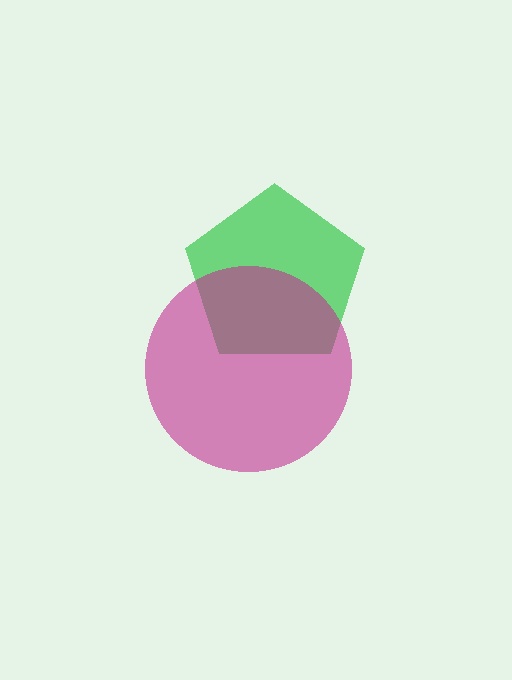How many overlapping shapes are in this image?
There are 2 overlapping shapes in the image.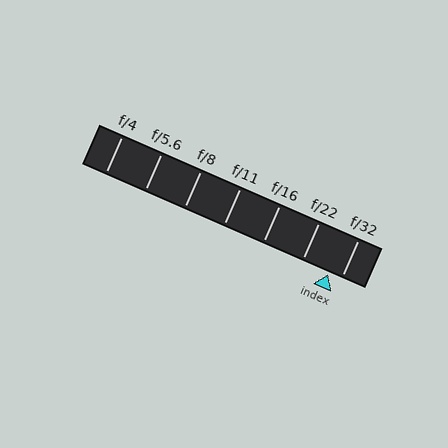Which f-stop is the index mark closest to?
The index mark is closest to f/32.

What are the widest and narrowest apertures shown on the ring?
The widest aperture shown is f/4 and the narrowest is f/32.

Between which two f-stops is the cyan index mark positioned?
The index mark is between f/22 and f/32.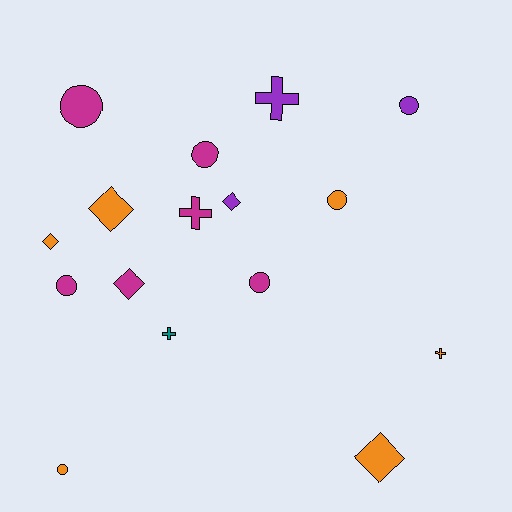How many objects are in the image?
There are 16 objects.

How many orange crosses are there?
There is 1 orange cross.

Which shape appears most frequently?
Circle, with 7 objects.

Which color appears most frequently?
Magenta, with 6 objects.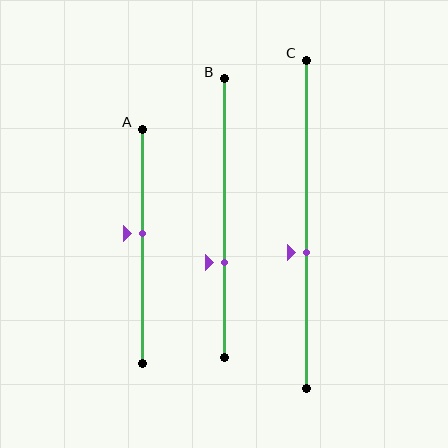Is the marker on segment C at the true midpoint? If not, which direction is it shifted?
No, the marker on segment C is shifted downward by about 9% of the segment length.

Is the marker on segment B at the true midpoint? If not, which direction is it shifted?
No, the marker on segment B is shifted downward by about 16% of the segment length.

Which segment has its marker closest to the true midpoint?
Segment A has its marker closest to the true midpoint.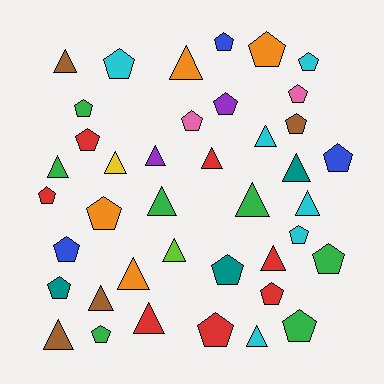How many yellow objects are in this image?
There is 1 yellow object.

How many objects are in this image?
There are 40 objects.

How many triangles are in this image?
There are 18 triangles.